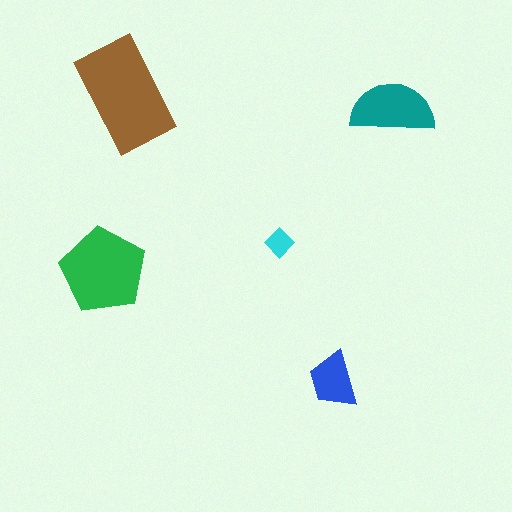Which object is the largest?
The brown rectangle.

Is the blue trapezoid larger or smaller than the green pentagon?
Smaller.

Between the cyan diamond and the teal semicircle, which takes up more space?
The teal semicircle.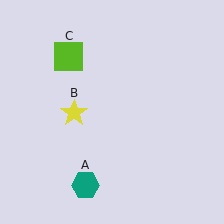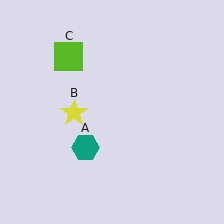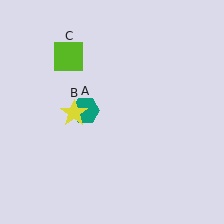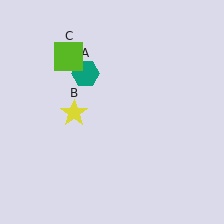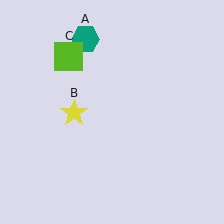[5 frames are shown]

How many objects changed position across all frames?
1 object changed position: teal hexagon (object A).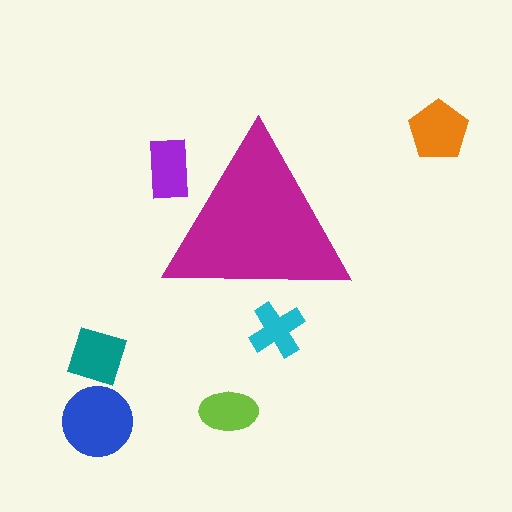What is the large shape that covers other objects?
A magenta triangle.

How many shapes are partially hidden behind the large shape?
2 shapes are partially hidden.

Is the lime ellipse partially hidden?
No, the lime ellipse is fully visible.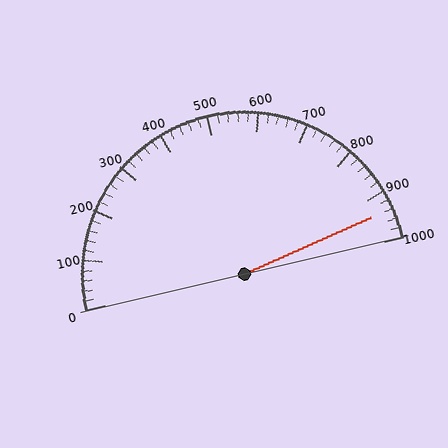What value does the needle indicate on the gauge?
The needle indicates approximately 940.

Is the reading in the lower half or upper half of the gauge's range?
The reading is in the upper half of the range (0 to 1000).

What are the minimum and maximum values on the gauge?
The gauge ranges from 0 to 1000.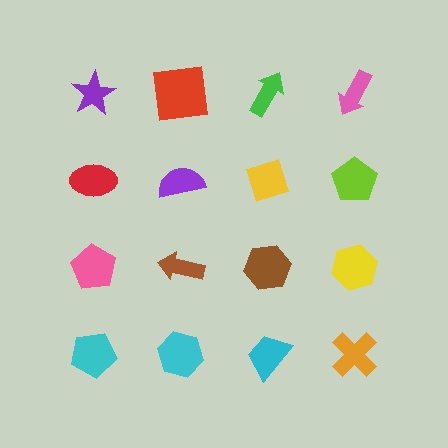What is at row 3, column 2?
A brown arrow.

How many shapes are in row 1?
4 shapes.